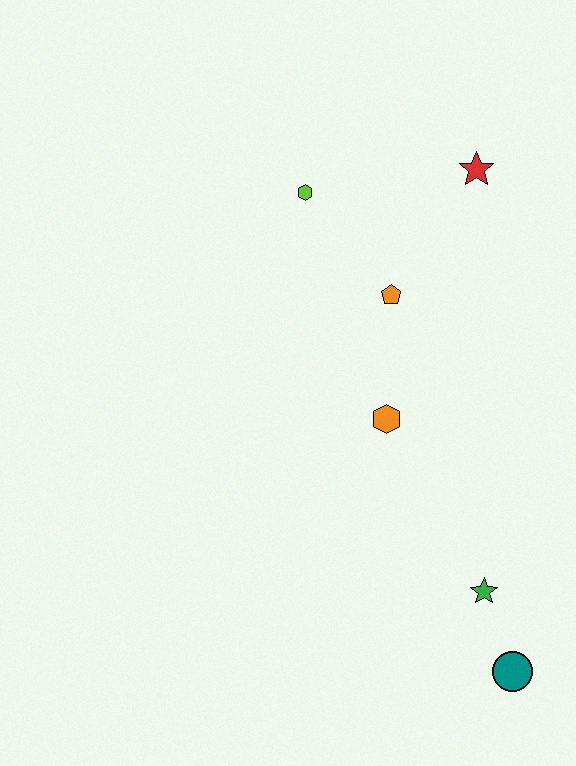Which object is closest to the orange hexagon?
The orange pentagon is closest to the orange hexagon.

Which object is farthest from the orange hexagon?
The teal circle is farthest from the orange hexagon.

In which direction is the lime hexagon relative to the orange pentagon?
The lime hexagon is above the orange pentagon.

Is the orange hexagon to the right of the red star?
No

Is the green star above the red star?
No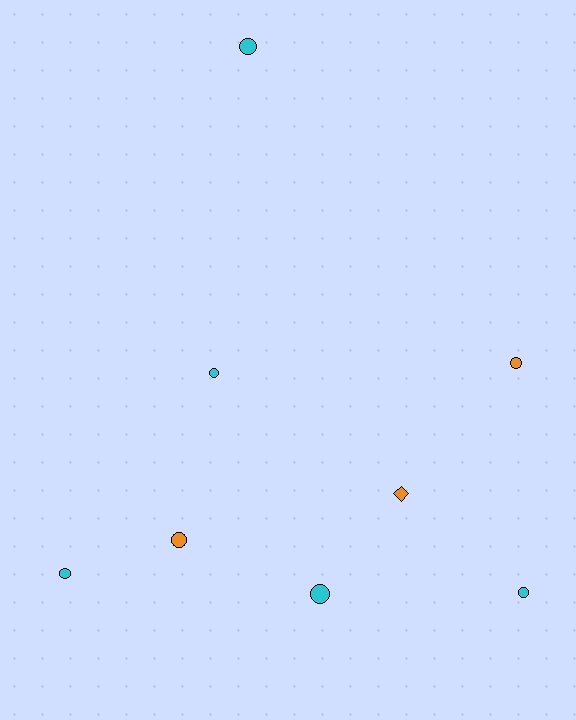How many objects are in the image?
There are 8 objects.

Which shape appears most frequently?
Circle, with 7 objects.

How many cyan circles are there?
There are 5 cyan circles.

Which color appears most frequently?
Cyan, with 5 objects.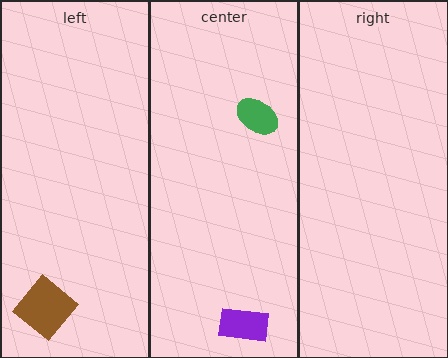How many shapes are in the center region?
2.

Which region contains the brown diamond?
The left region.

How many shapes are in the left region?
1.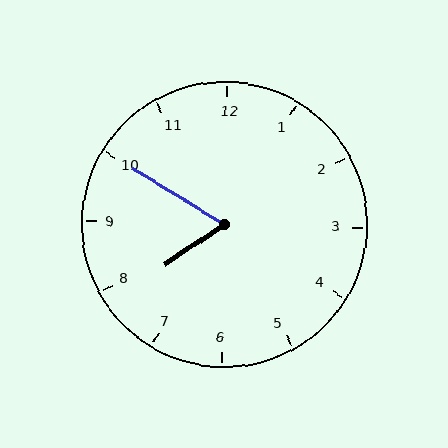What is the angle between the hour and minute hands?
Approximately 65 degrees.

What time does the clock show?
7:50.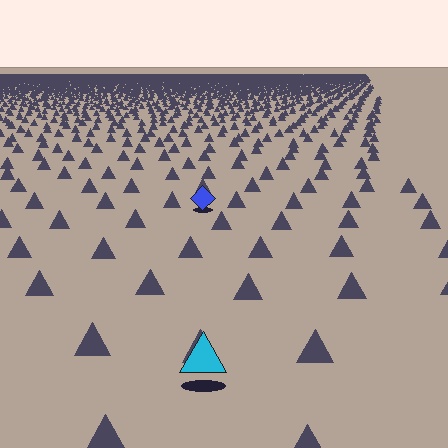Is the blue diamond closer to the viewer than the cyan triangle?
No. The cyan triangle is closer — you can tell from the texture gradient: the ground texture is coarser near it.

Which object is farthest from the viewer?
The blue diamond is farthest from the viewer. It appears smaller and the ground texture around it is denser.